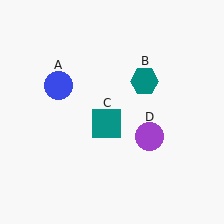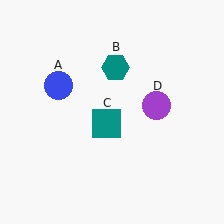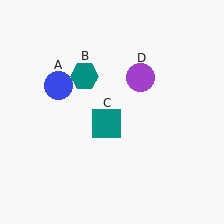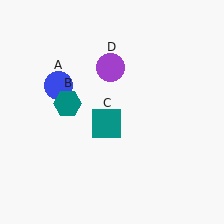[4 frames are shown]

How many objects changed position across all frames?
2 objects changed position: teal hexagon (object B), purple circle (object D).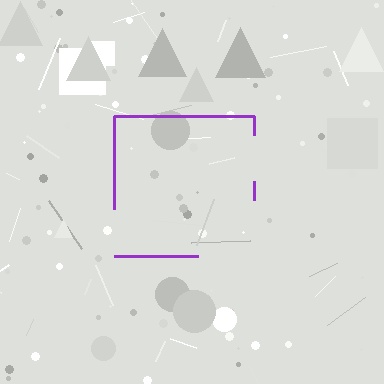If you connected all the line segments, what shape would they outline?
They would outline a square.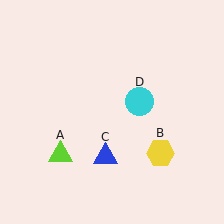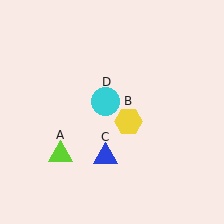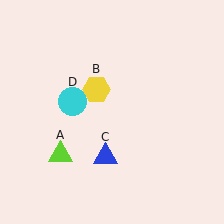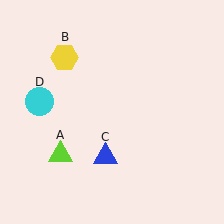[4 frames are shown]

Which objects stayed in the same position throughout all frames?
Lime triangle (object A) and blue triangle (object C) remained stationary.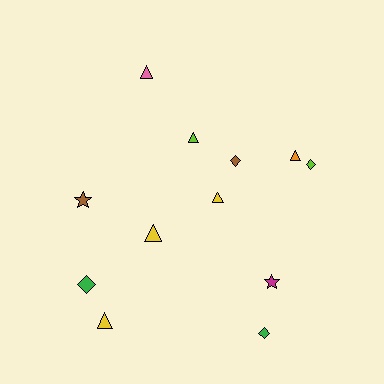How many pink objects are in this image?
There is 1 pink object.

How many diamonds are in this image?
There are 4 diamonds.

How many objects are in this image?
There are 12 objects.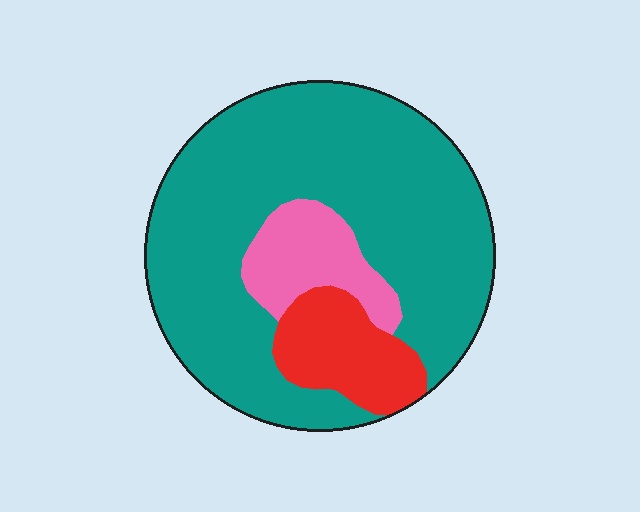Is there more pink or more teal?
Teal.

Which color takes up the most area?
Teal, at roughly 75%.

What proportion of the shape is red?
Red covers 13% of the shape.